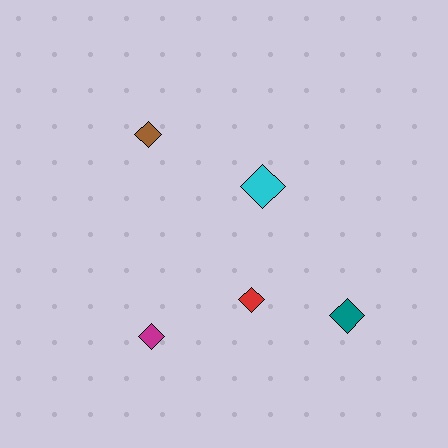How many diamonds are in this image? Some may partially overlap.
There are 5 diamonds.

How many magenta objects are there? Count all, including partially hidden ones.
There is 1 magenta object.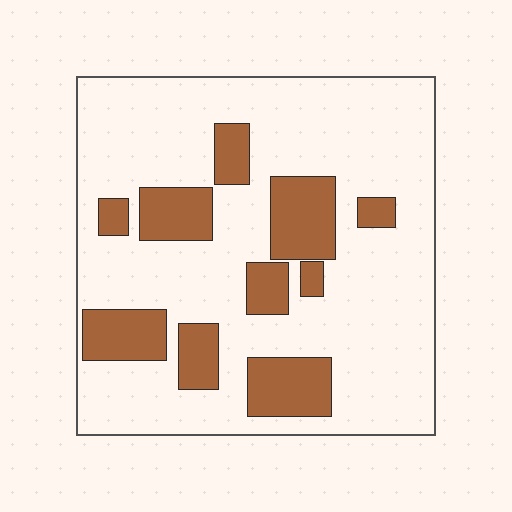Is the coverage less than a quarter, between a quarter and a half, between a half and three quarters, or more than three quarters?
Less than a quarter.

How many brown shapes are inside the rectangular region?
10.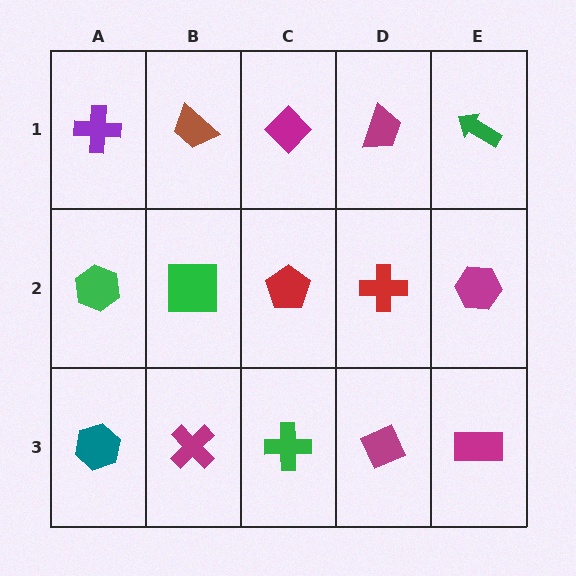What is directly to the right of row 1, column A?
A brown trapezoid.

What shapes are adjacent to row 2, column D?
A magenta trapezoid (row 1, column D), a magenta diamond (row 3, column D), a red pentagon (row 2, column C), a magenta hexagon (row 2, column E).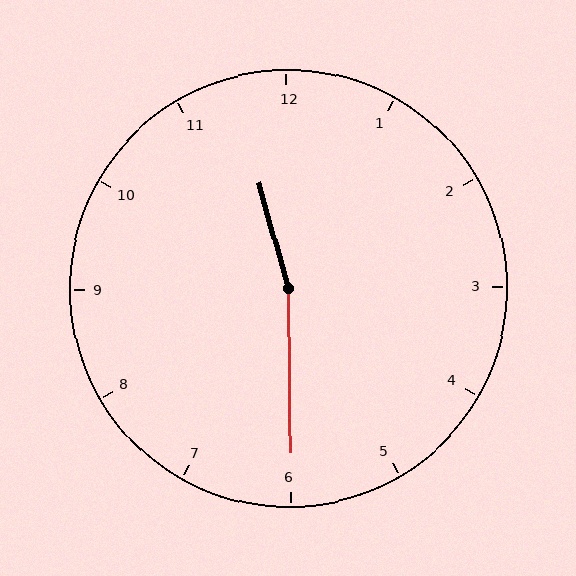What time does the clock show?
11:30.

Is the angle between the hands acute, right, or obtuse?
It is obtuse.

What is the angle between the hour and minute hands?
Approximately 165 degrees.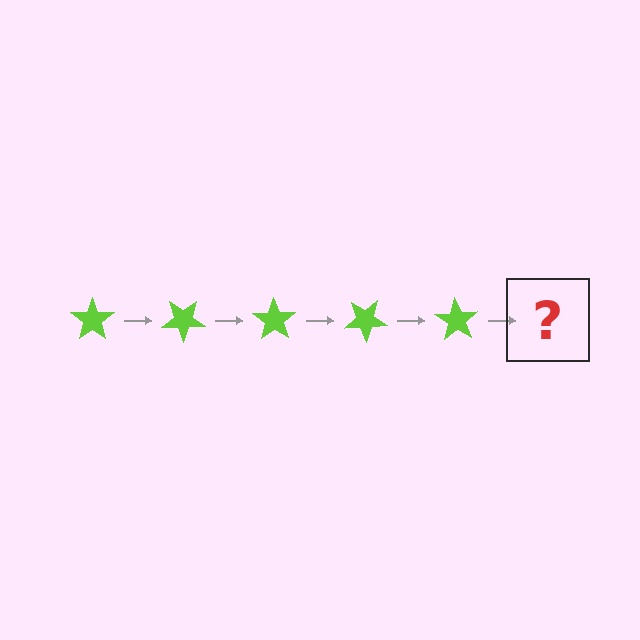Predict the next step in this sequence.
The next step is a lime star rotated 175 degrees.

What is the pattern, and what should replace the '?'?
The pattern is that the star rotates 35 degrees each step. The '?' should be a lime star rotated 175 degrees.